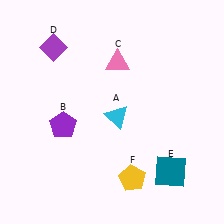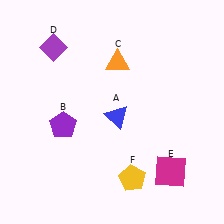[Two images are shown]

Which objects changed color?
A changed from cyan to blue. C changed from pink to orange. E changed from teal to magenta.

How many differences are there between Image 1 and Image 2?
There are 3 differences between the two images.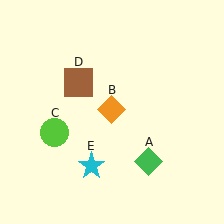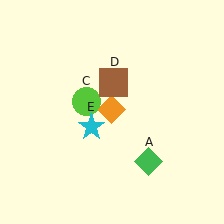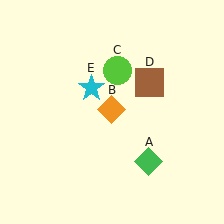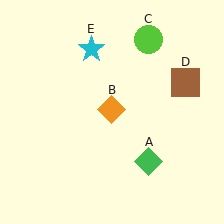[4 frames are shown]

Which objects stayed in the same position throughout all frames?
Green diamond (object A) and orange diamond (object B) remained stationary.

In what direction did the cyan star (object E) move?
The cyan star (object E) moved up.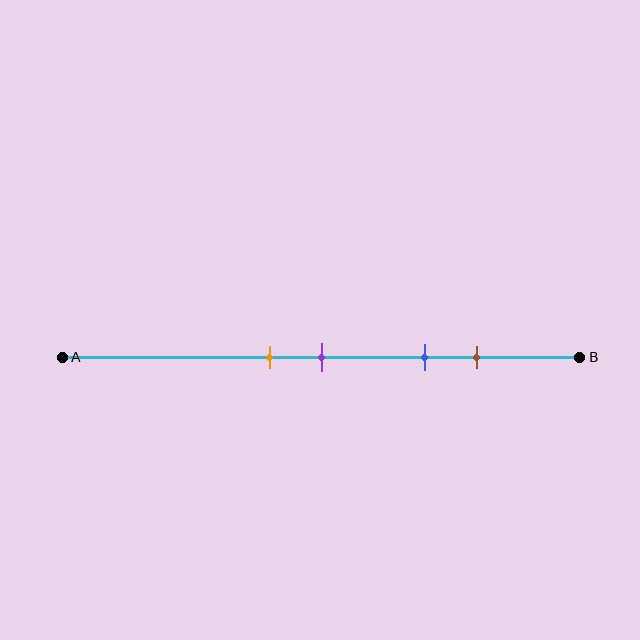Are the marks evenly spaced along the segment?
No, the marks are not evenly spaced.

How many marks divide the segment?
There are 4 marks dividing the segment.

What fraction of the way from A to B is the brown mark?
The brown mark is approximately 80% (0.8) of the way from A to B.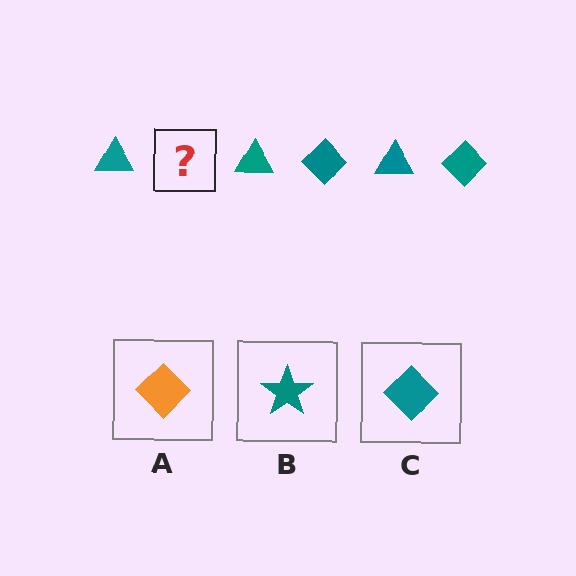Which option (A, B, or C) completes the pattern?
C.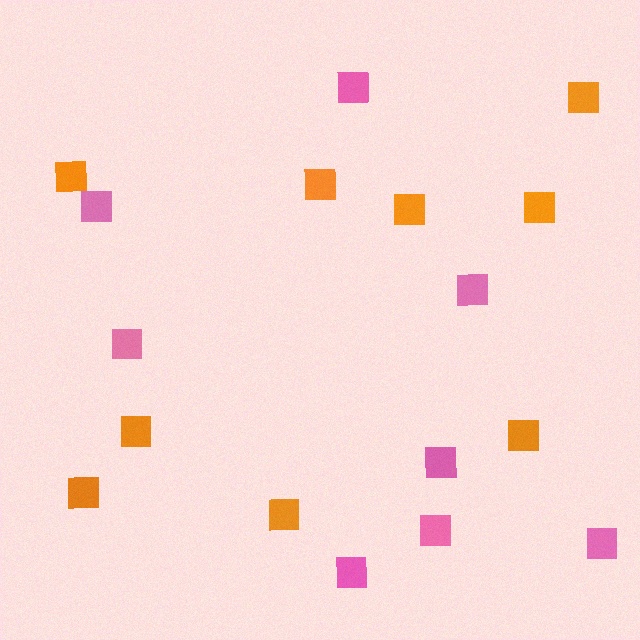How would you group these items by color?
There are 2 groups: one group of pink squares (8) and one group of orange squares (9).